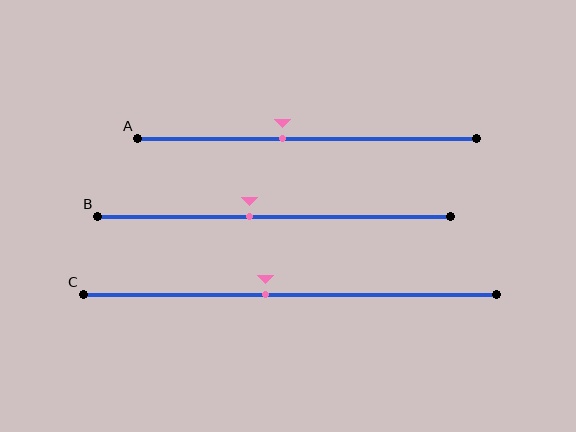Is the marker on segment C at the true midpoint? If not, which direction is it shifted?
No, the marker on segment C is shifted to the left by about 6% of the segment length.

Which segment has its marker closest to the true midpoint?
Segment C has its marker closest to the true midpoint.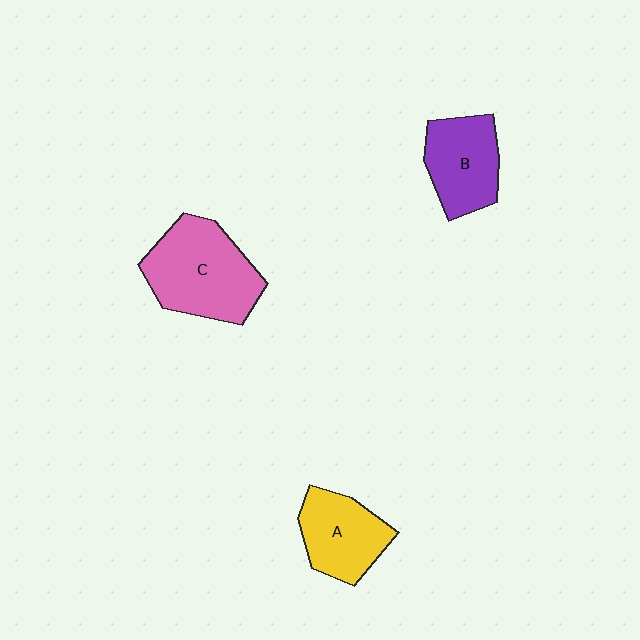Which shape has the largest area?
Shape C (pink).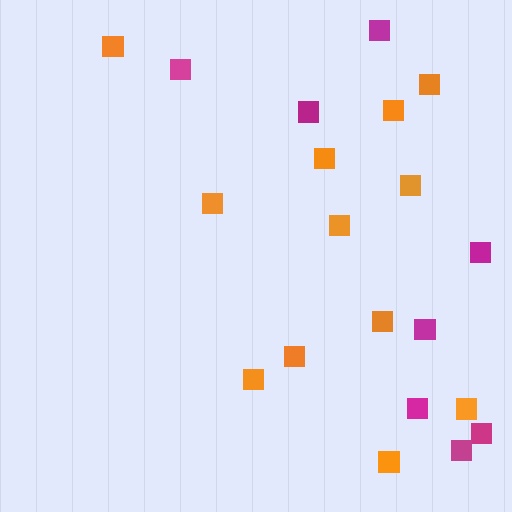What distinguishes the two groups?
There are 2 groups: one group of magenta squares (8) and one group of orange squares (12).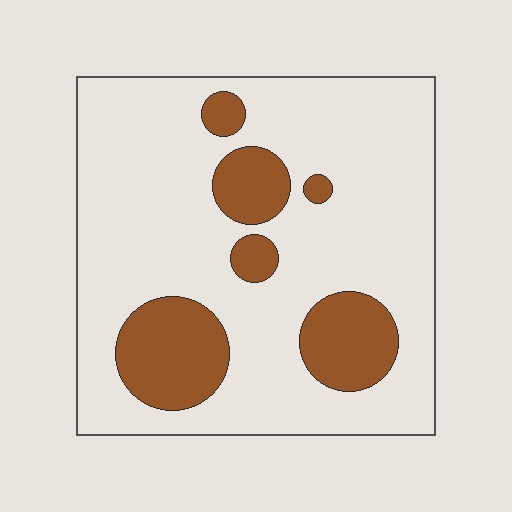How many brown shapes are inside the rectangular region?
6.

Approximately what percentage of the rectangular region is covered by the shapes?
Approximately 20%.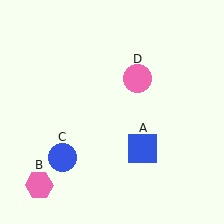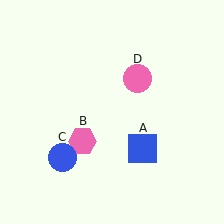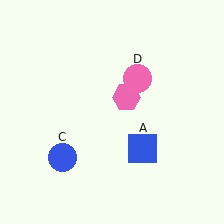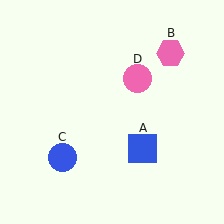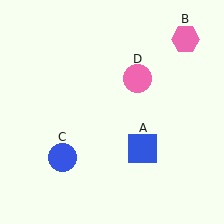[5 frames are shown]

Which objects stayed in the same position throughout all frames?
Blue square (object A) and blue circle (object C) and pink circle (object D) remained stationary.